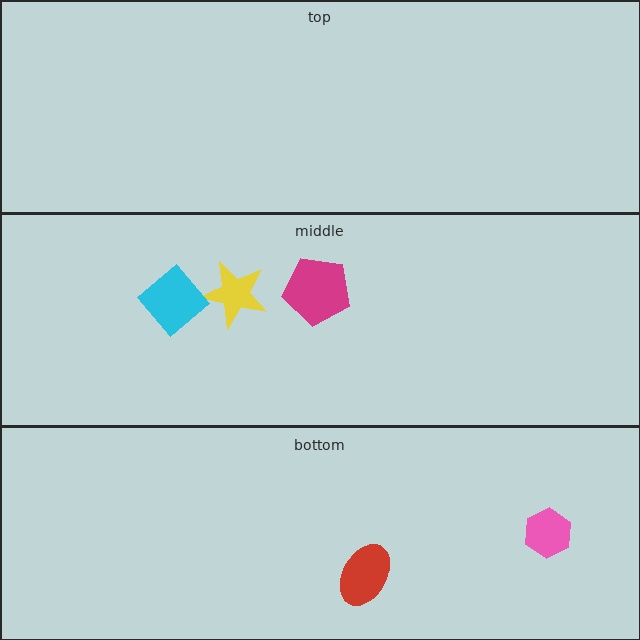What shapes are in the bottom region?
The pink hexagon, the red ellipse.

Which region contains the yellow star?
The middle region.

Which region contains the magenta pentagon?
The middle region.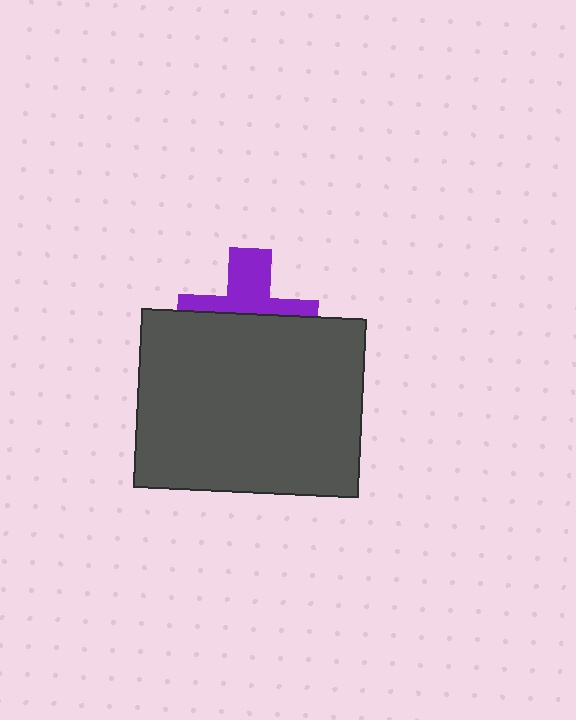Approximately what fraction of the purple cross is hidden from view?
Roughly 57% of the purple cross is hidden behind the dark gray rectangle.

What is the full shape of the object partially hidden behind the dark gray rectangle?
The partially hidden object is a purple cross.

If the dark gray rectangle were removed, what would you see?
You would see the complete purple cross.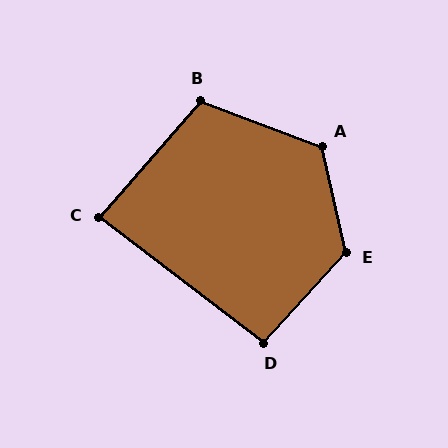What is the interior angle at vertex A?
Approximately 123 degrees (obtuse).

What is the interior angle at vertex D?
Approximately 95 degrees (obtuse).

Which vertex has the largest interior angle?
E, at approximately 125 degrees.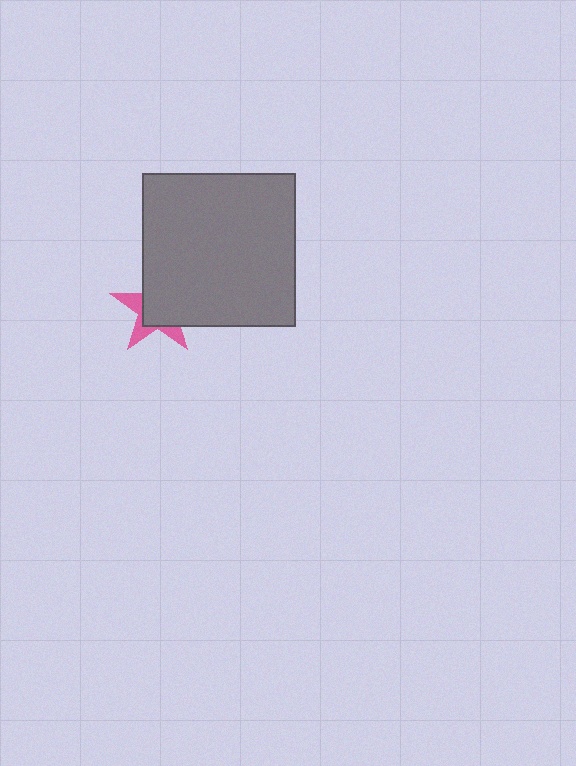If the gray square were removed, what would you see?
You would see the complete pink star.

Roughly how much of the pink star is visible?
A small part of it is visible (roughly 34%).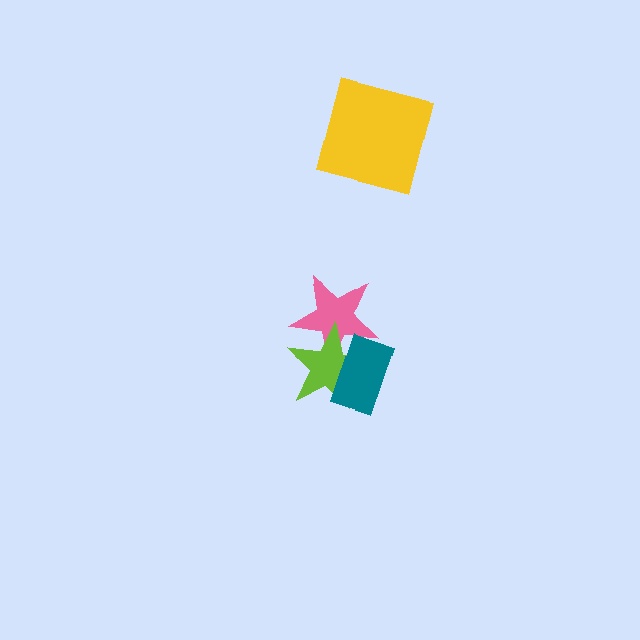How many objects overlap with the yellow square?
0 objects overlap with the yellow square.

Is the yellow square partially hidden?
No, no other shape covers it.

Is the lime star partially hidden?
Yes, it is partially covered by another shape.